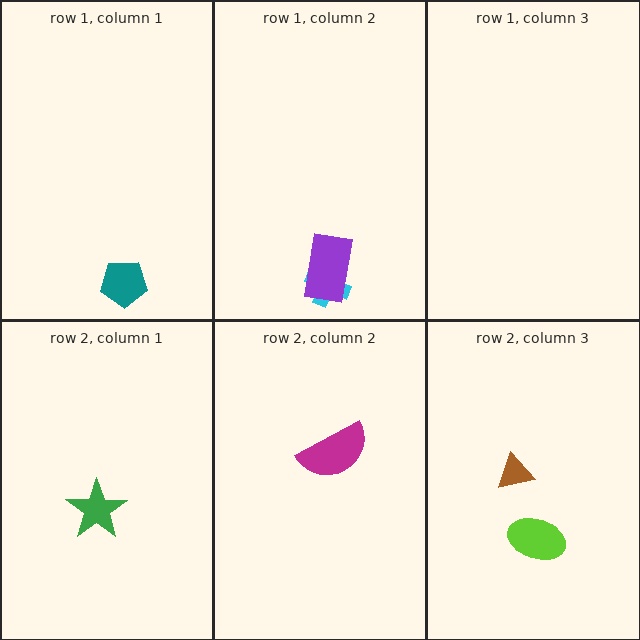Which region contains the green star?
The row 2, column 1 region.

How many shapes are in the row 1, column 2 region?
2.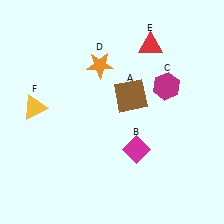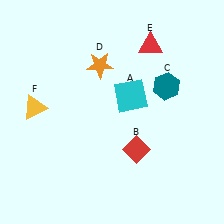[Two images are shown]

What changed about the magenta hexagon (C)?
In Image 1, C is magenta. In Image 2, it changed to teal.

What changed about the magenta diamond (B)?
In Image 1, B is magenta. In Image 2, it changed to red.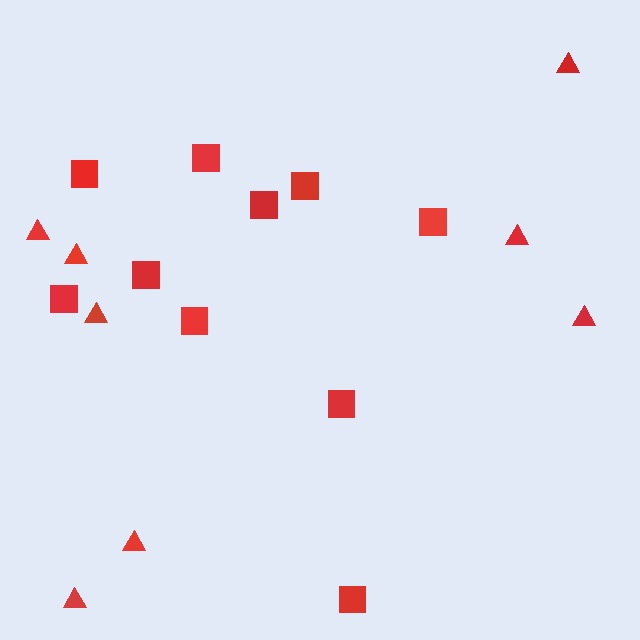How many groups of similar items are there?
There are 2 groups: one group of squares (10) and one group of triangles (8).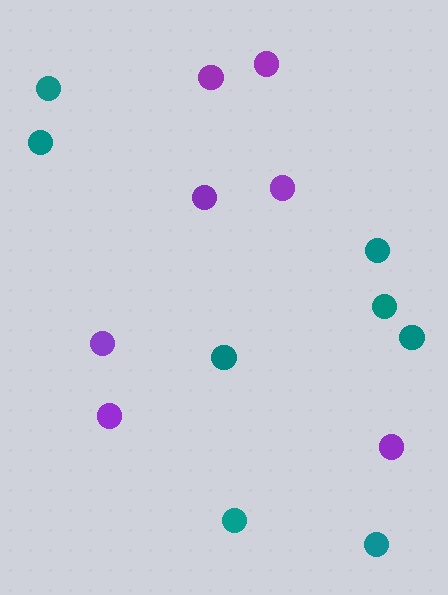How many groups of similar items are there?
There are 2 groups: one group of teal circles (8) and one group of purple circles (7).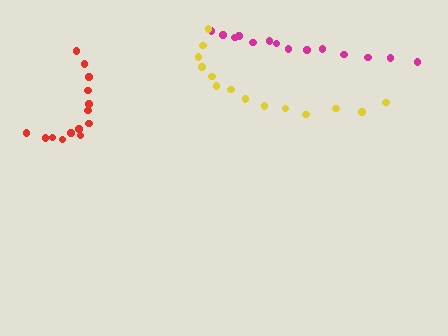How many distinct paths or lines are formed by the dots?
There are 3 distinct paths.